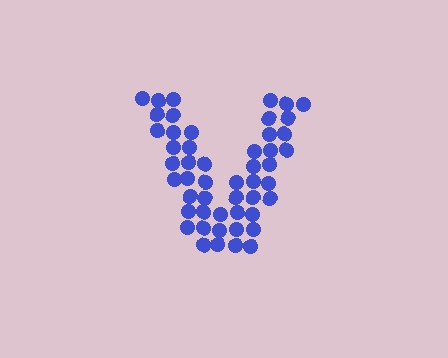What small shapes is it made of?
It is made of small circles.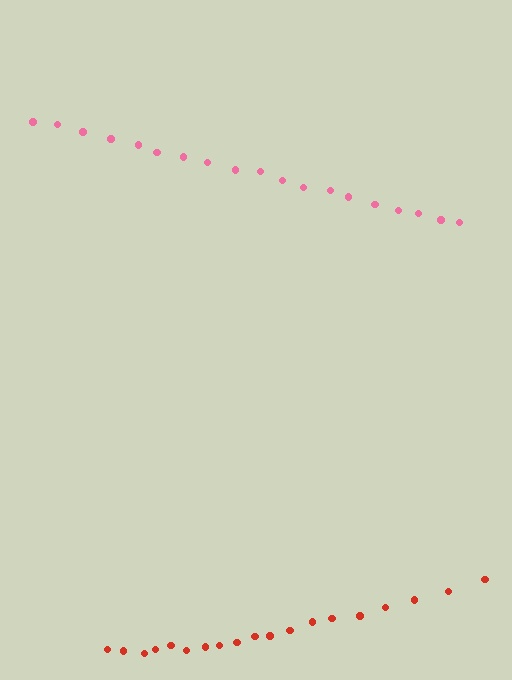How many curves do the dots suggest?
There are 2 distinct paths.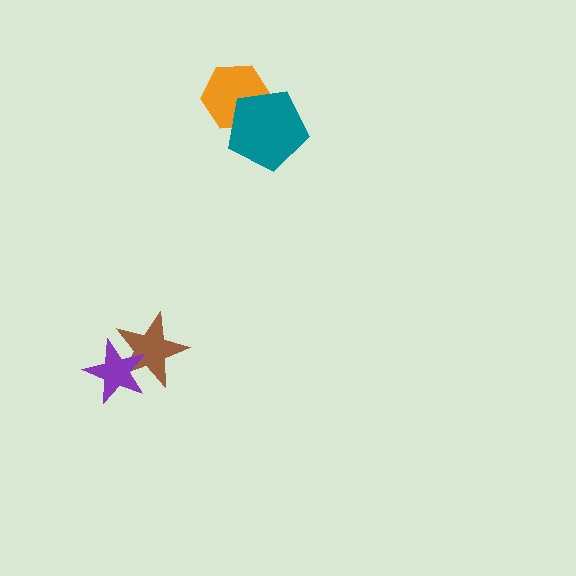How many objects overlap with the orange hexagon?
1 object overlaps with the orange hexagon.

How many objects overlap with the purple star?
1 object overlaps with the purple star.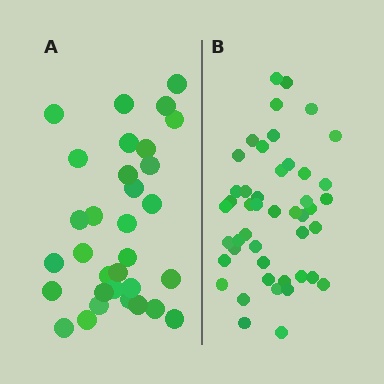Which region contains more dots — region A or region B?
Region B (the right region) has more dots.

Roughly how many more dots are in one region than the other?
Region B has approximately 15 more dots than region A.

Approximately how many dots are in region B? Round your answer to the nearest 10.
About 50 dots. (The exact count is 46, which rounds to 50.)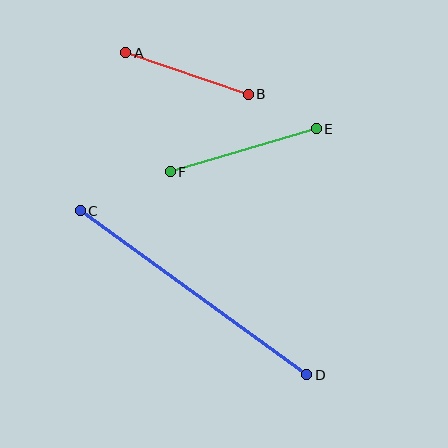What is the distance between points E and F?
The distance is approximately 152 pixels.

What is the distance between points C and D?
The distance is approximately 279 pixels.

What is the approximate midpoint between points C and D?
The midpoint is at approximately (193, 293) pixels.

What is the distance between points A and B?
The distance is approximately 130 pixels.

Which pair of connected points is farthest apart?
Points C and D are farthest apart.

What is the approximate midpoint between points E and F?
The midpoint is at approximately (243, 150) pixels.